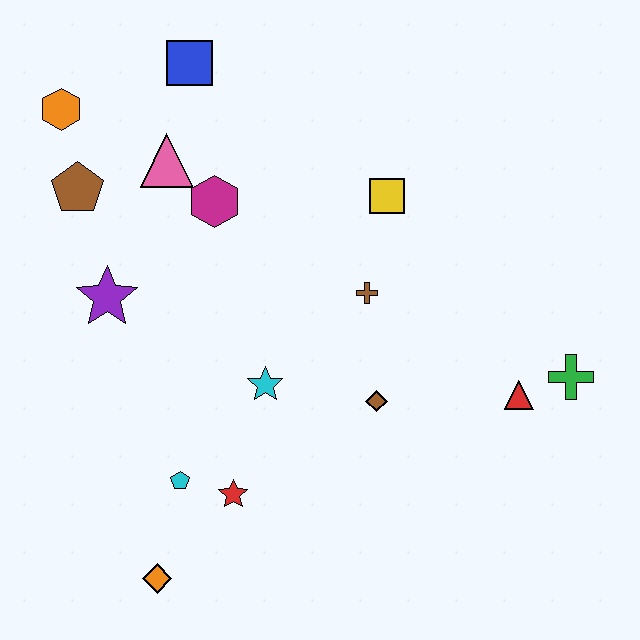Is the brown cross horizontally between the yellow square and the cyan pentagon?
Yes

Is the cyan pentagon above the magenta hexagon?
No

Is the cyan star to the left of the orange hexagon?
No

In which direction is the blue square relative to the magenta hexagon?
The blue square is above the magenta hexagon.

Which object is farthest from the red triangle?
The orange hexagon is farthest from the red triangle.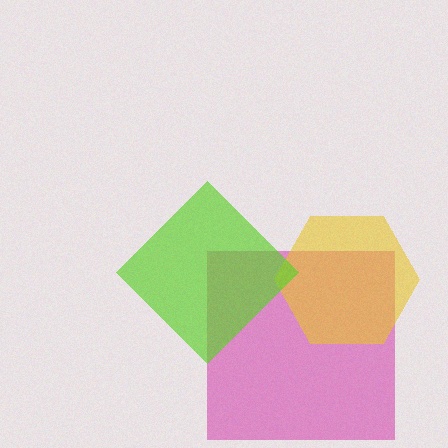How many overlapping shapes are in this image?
There are 3 overlapping shapes in the image.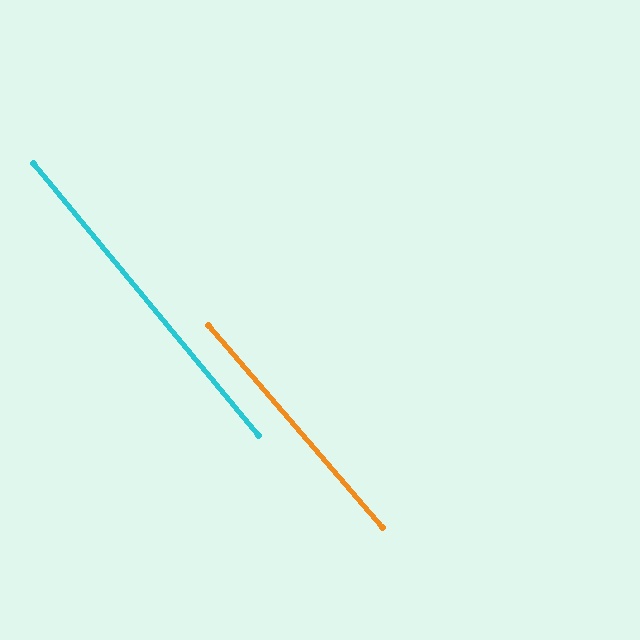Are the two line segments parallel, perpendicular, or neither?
Parallel — their directions differ by only 1.0°.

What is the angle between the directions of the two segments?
Approximately 1 degree.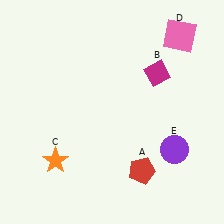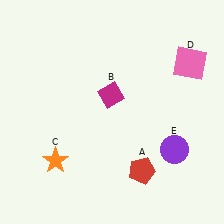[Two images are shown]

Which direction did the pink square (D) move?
The pink square (D) moved down.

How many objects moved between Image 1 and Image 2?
2 objects moved between the two images.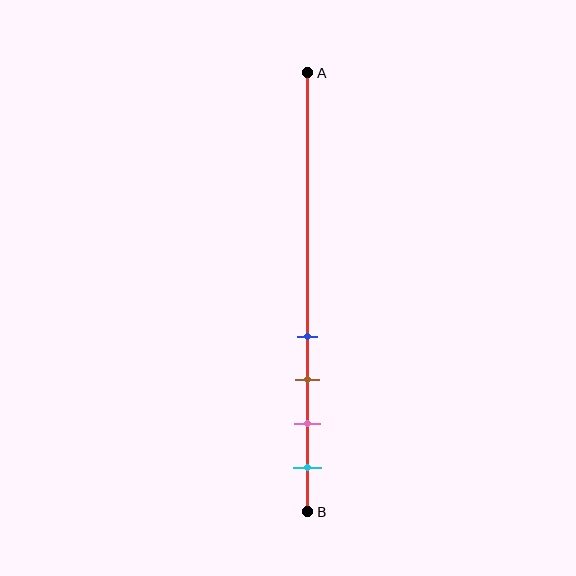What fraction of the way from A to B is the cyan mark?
The cyan mark is approximately 90% (0.9) of the way from A to B.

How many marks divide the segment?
There are 4 marks dividing the segment.